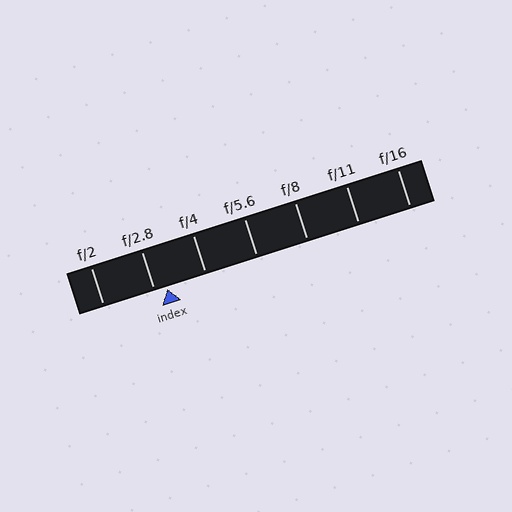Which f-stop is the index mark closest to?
The index mark is closest to f/2.8.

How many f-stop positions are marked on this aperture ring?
There are 7 f-stop positions marked.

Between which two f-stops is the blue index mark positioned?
The index mark is between f/2.8 and f/4.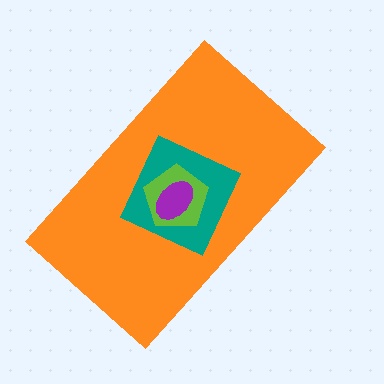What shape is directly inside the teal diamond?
The lime pentagon.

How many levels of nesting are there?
4.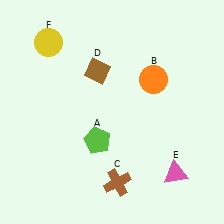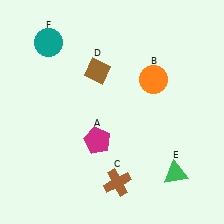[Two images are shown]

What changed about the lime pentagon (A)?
In Image 1, A is lime. In Image 2, it changed to magenta.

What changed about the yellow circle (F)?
In Image 1, F is yellow. In Image 2, it changed to teal.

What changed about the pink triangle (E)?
In Image 1, E is pink. In Image 2, it changed to green.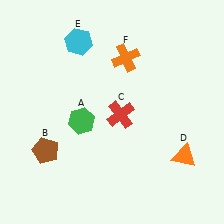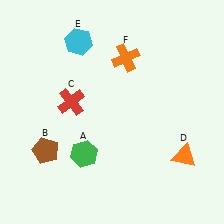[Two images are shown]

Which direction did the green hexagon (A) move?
The green hexagon (A) moved down.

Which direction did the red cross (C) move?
The red cross (C) moved left.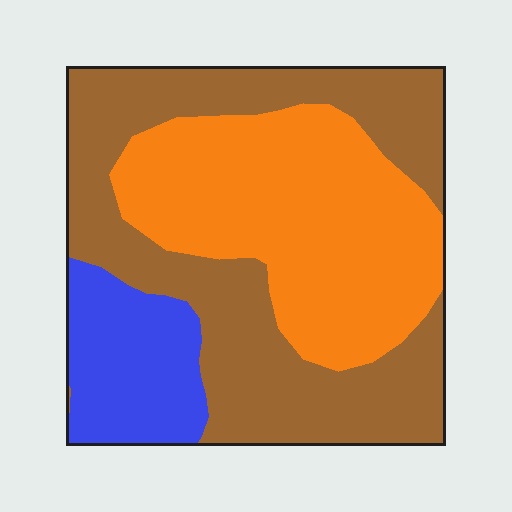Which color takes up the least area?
Blue, at roughly 15%.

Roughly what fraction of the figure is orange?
Orange covers 39% of the figure.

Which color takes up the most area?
Brown, at roughly 45%.